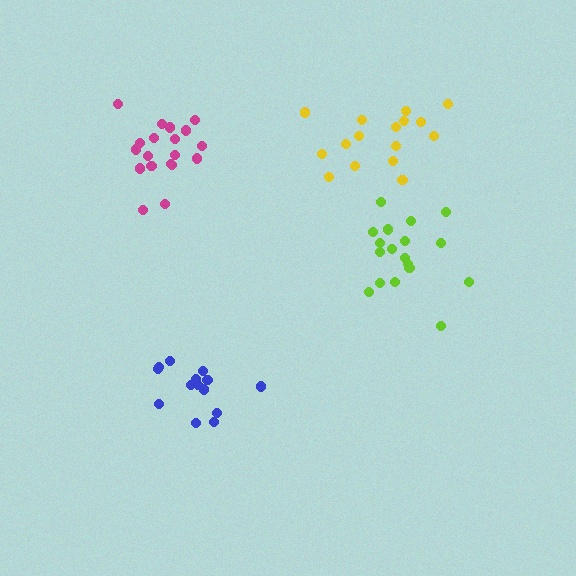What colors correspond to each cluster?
The clusters are colored: magenta, yellow, lime, blue.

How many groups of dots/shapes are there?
There are 4 groups.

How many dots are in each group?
Group 1: 19 dots, Group 2: 16 dots, Group 3: 18 dots, Group 4: 14 dots (67 total).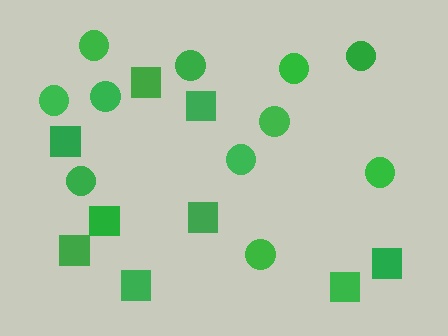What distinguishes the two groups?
There are 2 groups: one group of circles (11) and one group of squares (9).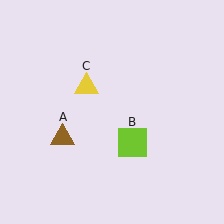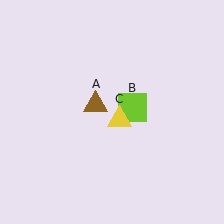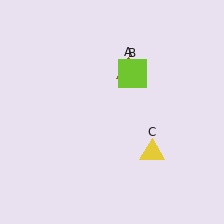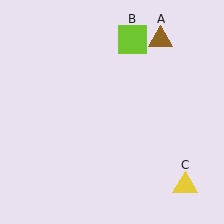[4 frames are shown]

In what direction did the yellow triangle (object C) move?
The yellow triangle (object C) moved down and to the right.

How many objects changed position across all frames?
3 objects changed position: brown triangle (object A), lime square (object B), yellow triangle (object C).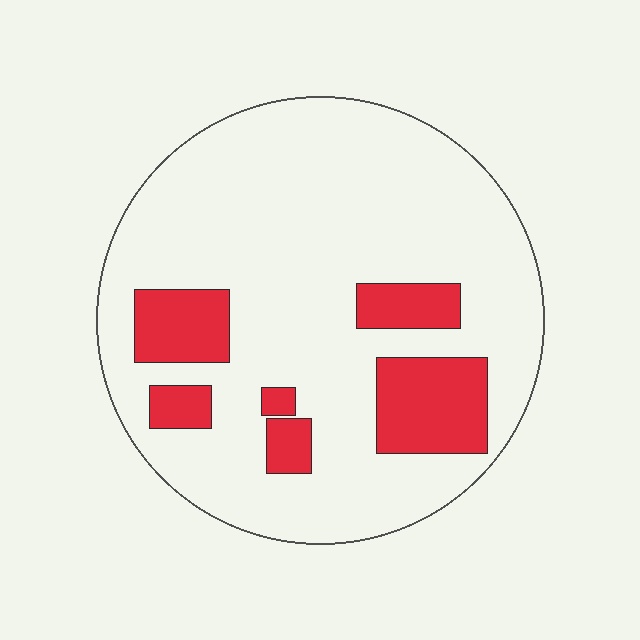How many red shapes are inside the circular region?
6.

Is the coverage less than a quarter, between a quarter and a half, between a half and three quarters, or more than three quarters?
Less than a quarter.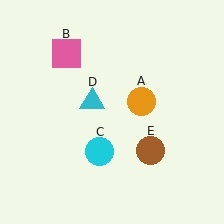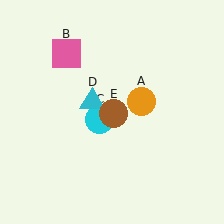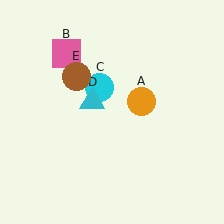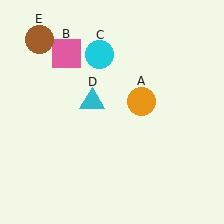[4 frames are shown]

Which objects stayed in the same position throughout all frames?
Orange circle (object A) and pink square (object B) and cyan triangle (object D) remained stationary.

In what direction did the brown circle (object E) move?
The brown circle (object E) moved up and to the left.